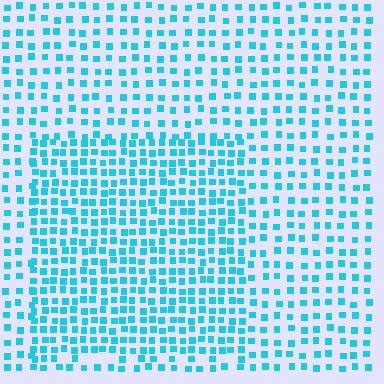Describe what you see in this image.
The image contains small cyan elements arranged at two different densities. A rectangle-shaped region is visible where the elements are more densely packed than the surrounding area.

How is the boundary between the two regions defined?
The boundary is defined by a change in element density (approximately 1.7x ratio). All elements are the same color, size, and shape.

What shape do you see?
I see a rectangle.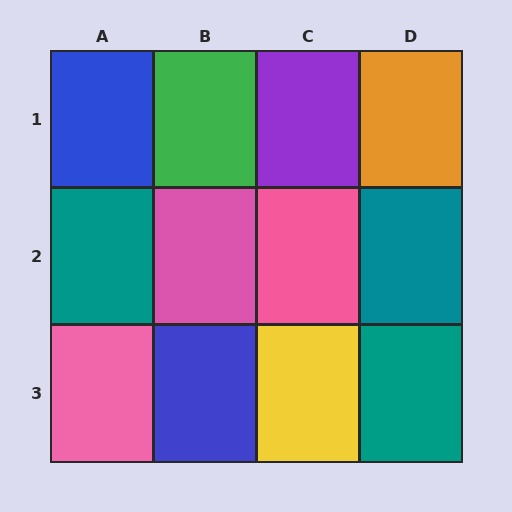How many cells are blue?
2 cells are blue.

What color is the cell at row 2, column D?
Teal.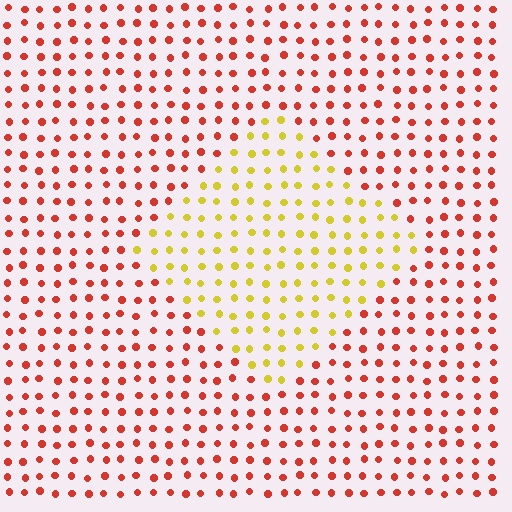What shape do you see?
I see a diamond.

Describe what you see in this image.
The image is filled with small red elements in a uniform arrangement. A diamond-shaped region is visible where the elements are tinted to a slightly different hue, forming a subtle color boundary.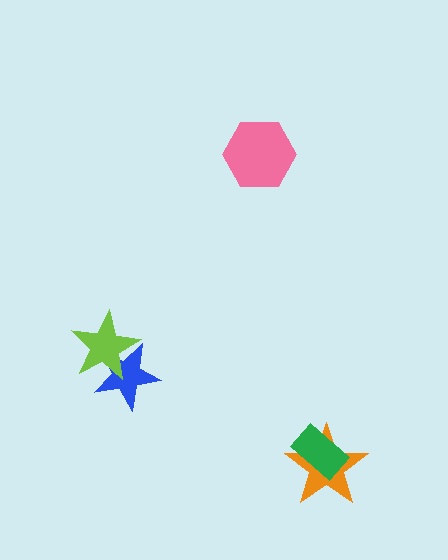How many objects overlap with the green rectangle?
1 object overlaps with the green rectangle.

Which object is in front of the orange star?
The green rectangle is in front of the orange star.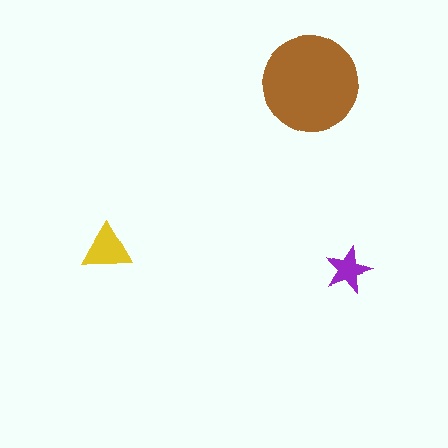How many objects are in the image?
There are 3 objects in the image.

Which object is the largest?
The brown circle.